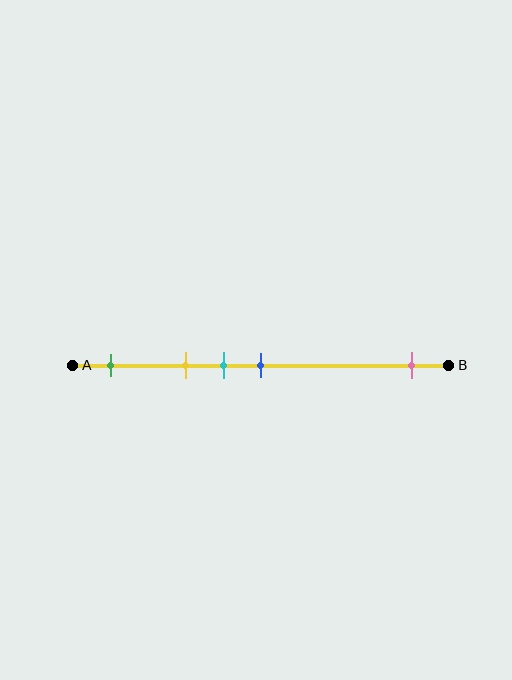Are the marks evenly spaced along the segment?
No, the marks are not evenly spaced.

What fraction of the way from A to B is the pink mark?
The pink mark is approximately 90% (0.9) of the way from A to B.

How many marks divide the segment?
There are 5 marks dividing the segment.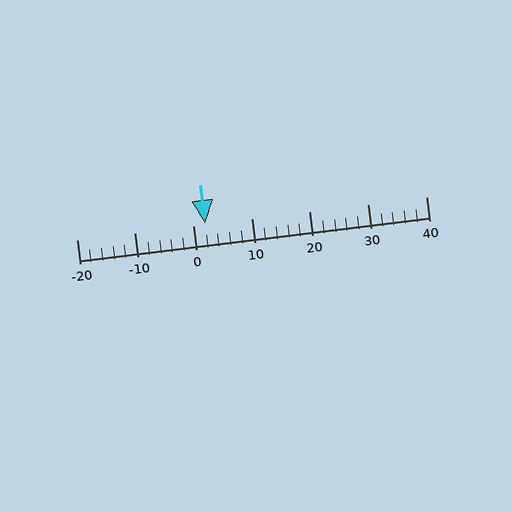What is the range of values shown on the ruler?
The ruler shows values from -20 to 40.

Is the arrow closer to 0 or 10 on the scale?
The arrow is closer to 0.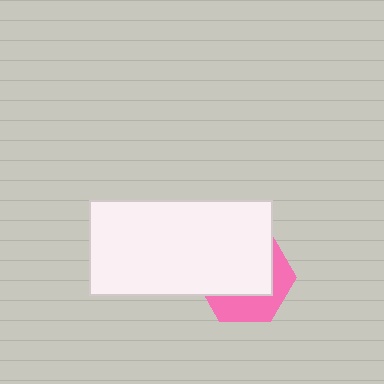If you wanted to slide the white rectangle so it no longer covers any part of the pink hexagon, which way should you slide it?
Slide it toward the upper-left — that is the most direct way to separate the two shapes.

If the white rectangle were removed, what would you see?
You would see the complete pink hexagon.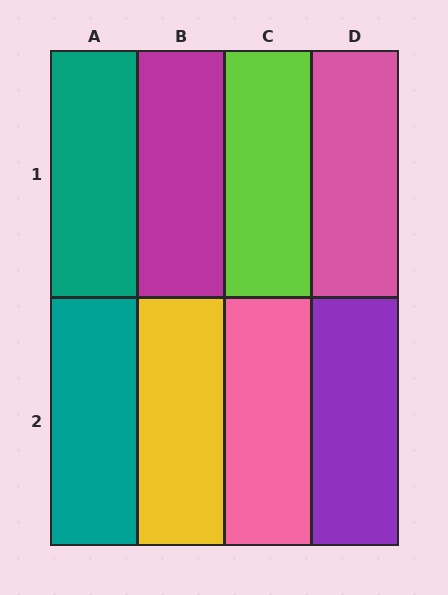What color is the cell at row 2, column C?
Pink.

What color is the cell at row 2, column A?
Teal.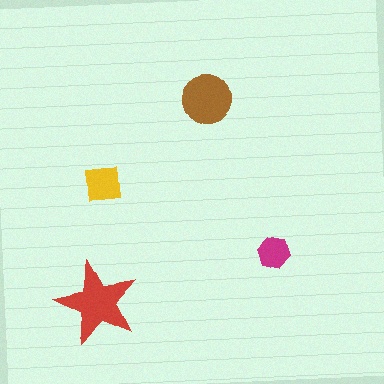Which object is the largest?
The red star.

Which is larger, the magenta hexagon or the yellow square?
The yellow square.